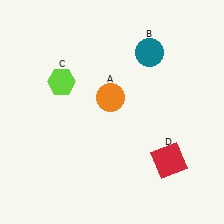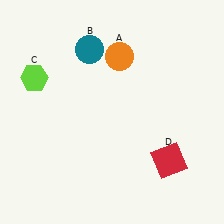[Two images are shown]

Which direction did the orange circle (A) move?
The orange circle (A) moved up.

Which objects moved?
The objects that moved are: the orange circle (A), the teal circle (B), the lime hexagon (C).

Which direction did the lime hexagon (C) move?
The lime hexagon (C) moved left.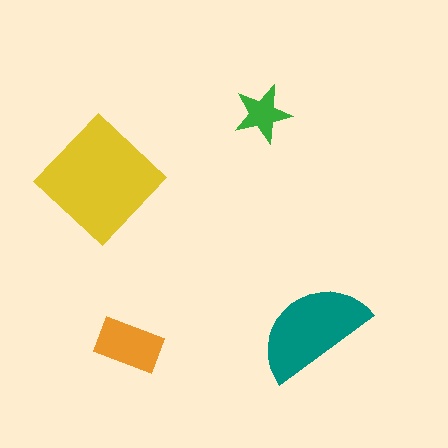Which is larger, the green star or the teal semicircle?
The teal semicircle.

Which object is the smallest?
The green star.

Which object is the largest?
The yellow diamond.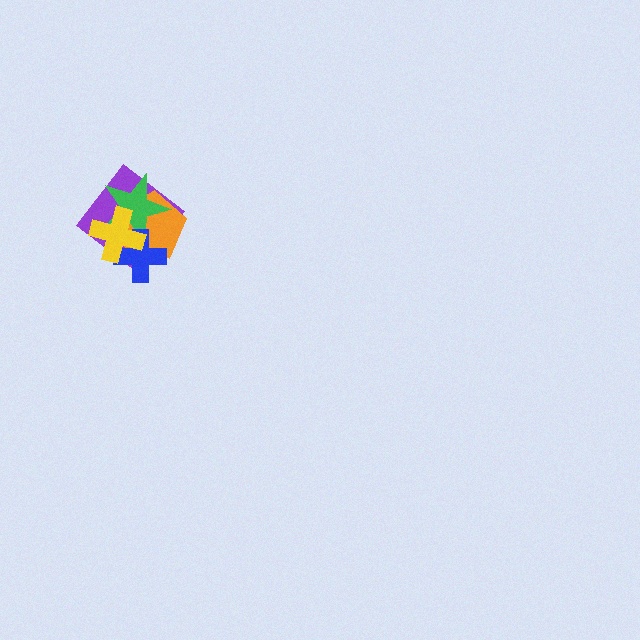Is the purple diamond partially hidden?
Yes, it is partially covered by another shape.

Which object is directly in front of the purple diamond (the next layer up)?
The orange pentagon is directly in front of the purple diamond.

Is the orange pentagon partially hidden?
Yes, it is partially covered by another shape.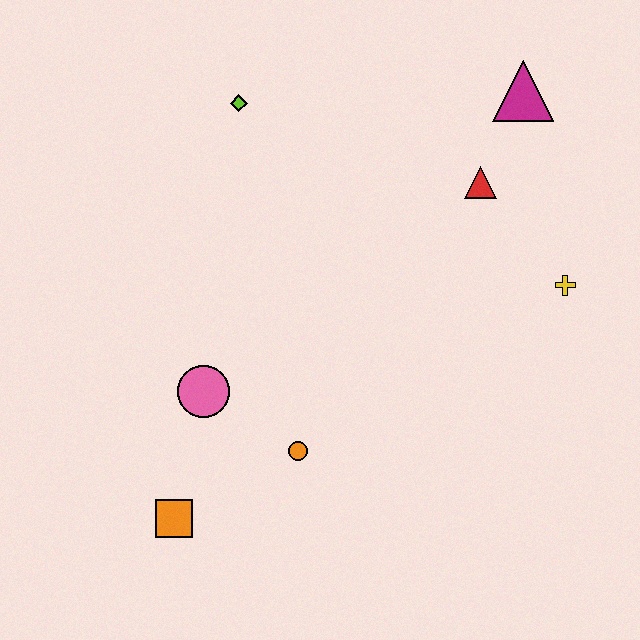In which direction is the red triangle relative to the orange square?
The red triangle is above the orange square.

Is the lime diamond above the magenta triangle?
No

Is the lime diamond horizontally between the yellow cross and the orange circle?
No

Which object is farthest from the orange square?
The magenta triangle is farthest from the orange square.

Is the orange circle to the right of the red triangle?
No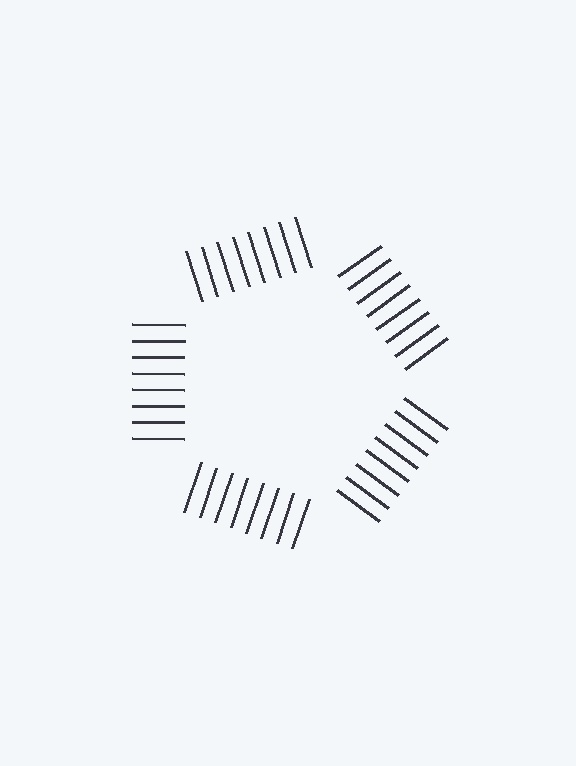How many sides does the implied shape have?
5 sides — the line-ends trace a pentagon.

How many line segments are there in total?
40 — 8 along each of the 5 edges.